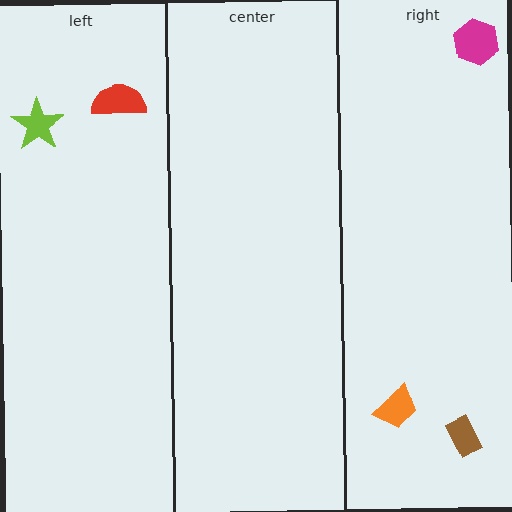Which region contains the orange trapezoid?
The right region.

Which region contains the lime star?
The left region.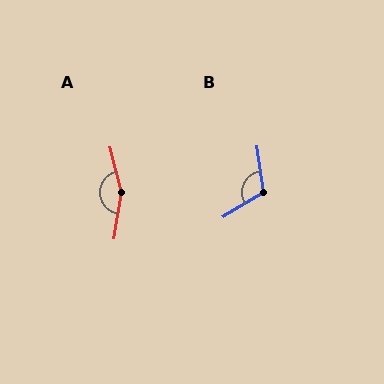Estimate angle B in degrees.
Approximately 114 degrees.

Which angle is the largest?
A, at approximately 156 degrees.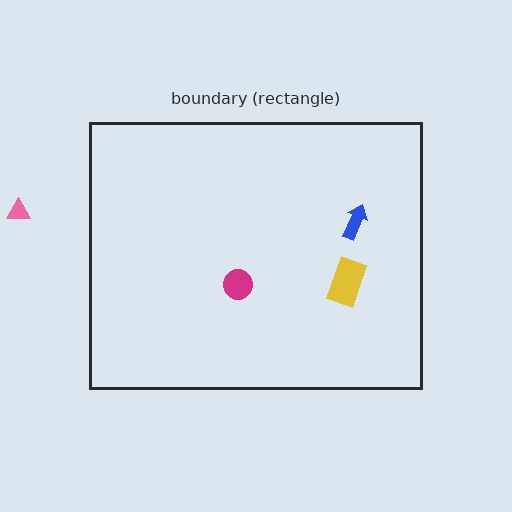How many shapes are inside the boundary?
3 inside, 1 outside.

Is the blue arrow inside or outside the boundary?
Inside.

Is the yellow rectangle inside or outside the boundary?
Inside.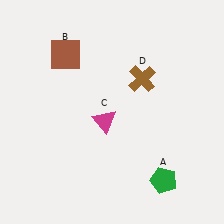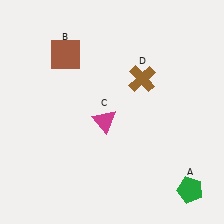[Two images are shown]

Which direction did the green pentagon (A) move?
The green pentagon (A) moved right.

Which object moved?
The green pentagon (A) moved right.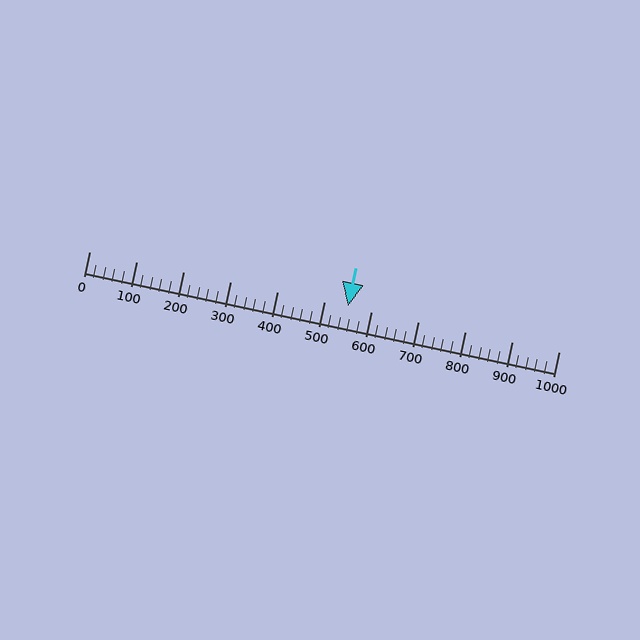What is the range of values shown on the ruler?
The ruler shows values from 0 to 1000.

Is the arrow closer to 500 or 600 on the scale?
The arrow is closer to 600.